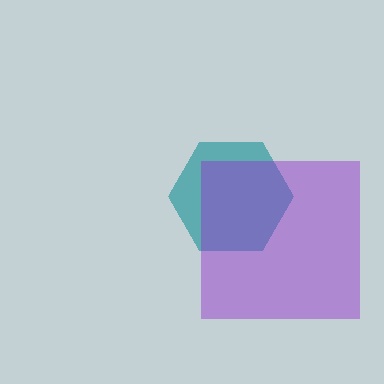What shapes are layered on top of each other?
The layered shapes are: a teal hexagon, a purple square.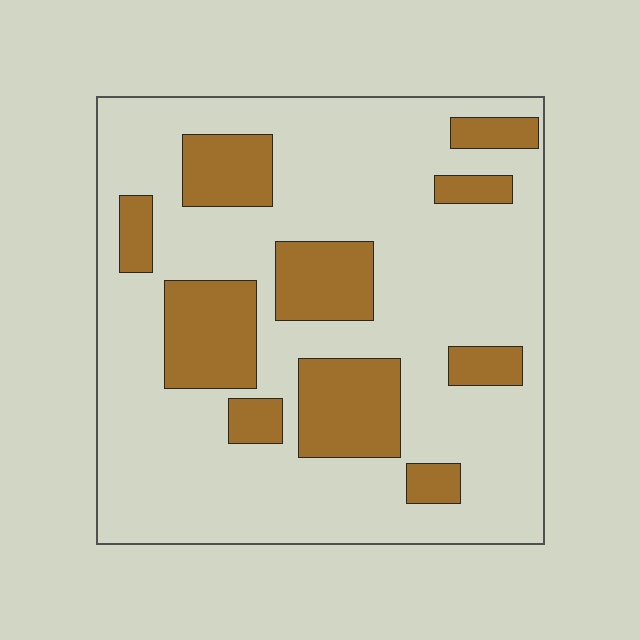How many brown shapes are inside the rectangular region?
10.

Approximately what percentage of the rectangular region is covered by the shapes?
Approximately 25%.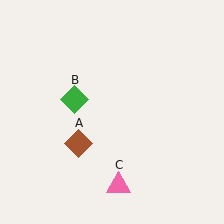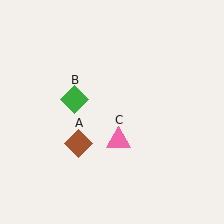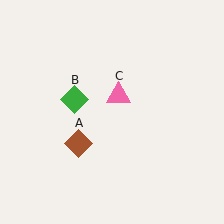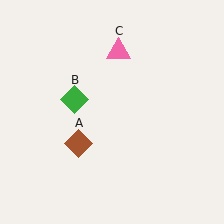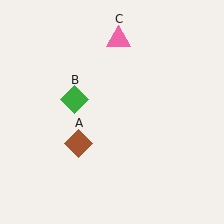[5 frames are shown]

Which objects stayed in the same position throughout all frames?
Brown diamond (object A) and green diamond (object B) remained stationary.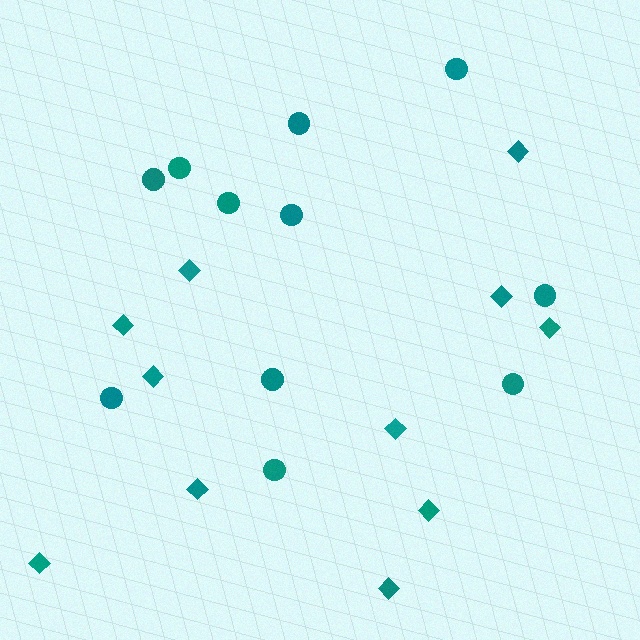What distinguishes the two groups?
There are 2 groups: one group of diamonds (11) and one group of circles (11).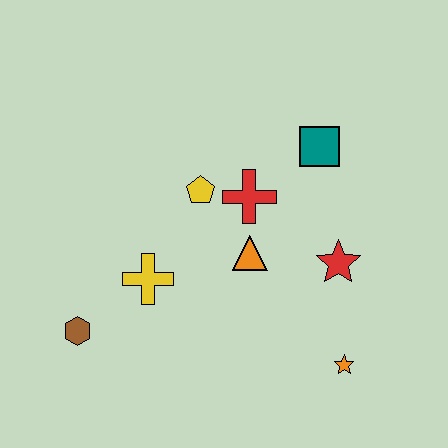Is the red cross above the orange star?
Yes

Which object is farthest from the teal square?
The brown hexagon is farthest from the teal square.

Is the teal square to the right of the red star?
No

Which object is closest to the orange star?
The red star is closest to the orange star.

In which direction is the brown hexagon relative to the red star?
The brown hexagon is to the left of the red star.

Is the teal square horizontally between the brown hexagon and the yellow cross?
No